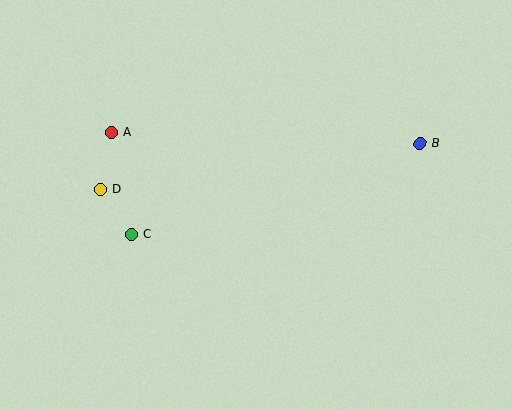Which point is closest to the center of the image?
Point C at (131, 234) is closest to the center.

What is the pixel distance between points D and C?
The distance between D and C is 55 pixels.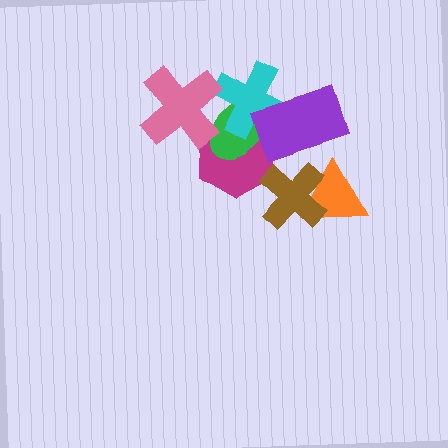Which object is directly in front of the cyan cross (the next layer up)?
The pink cross is directly in front of the cyan cross.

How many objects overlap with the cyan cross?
4 objects overlap with the cyan cross.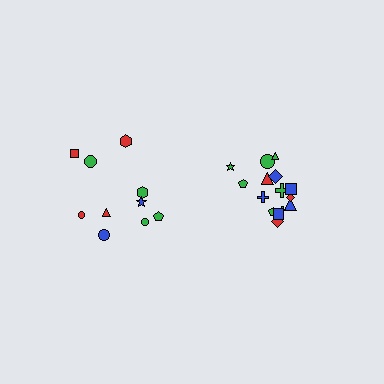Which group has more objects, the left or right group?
The right group.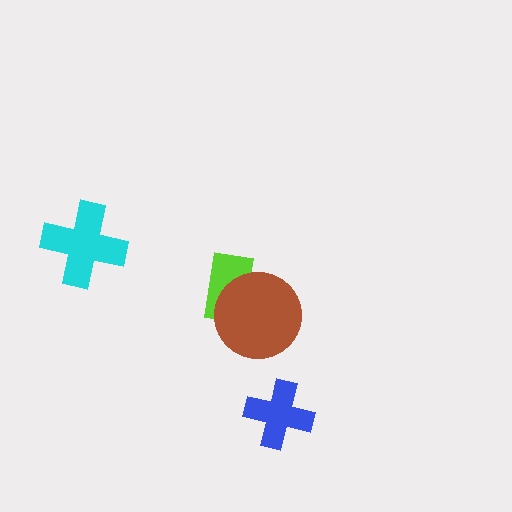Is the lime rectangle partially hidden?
Yes, it is partially covered by another shape.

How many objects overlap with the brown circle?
1 object overlaps with the brown circle.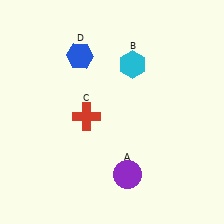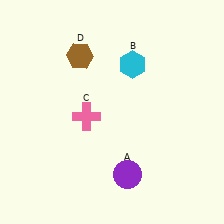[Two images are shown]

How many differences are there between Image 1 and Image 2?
There are 2 differences between the two images.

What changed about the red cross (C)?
In Image 1, C is red. In Image 2, it changed to pink.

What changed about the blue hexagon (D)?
In Image 1, D is blue. In Image 2, it changed to brown.